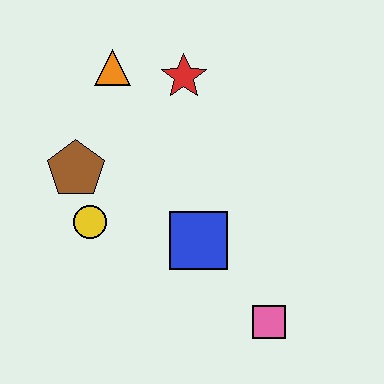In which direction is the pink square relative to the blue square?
The pink square is below the blue square.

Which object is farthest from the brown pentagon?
The pink square is farthest from the brown pentagon.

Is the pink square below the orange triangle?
Yes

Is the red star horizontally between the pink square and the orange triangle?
Yes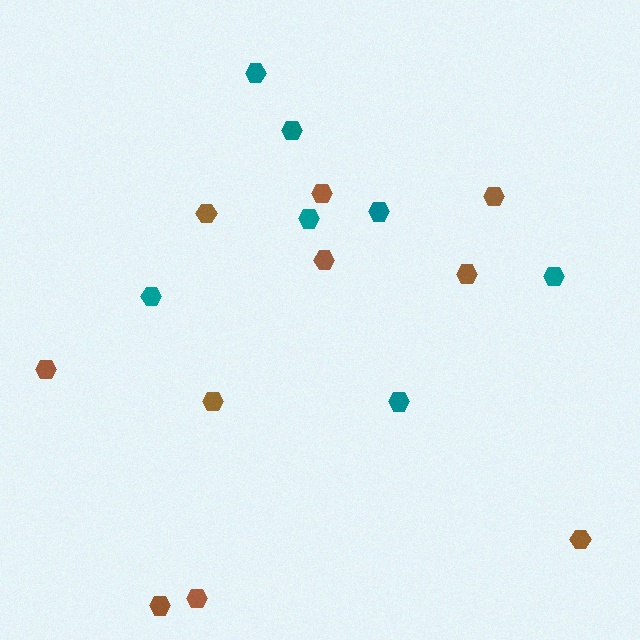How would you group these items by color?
There are 2 groups: one group of teal hexagons (7) and one group of brown hexagons (10).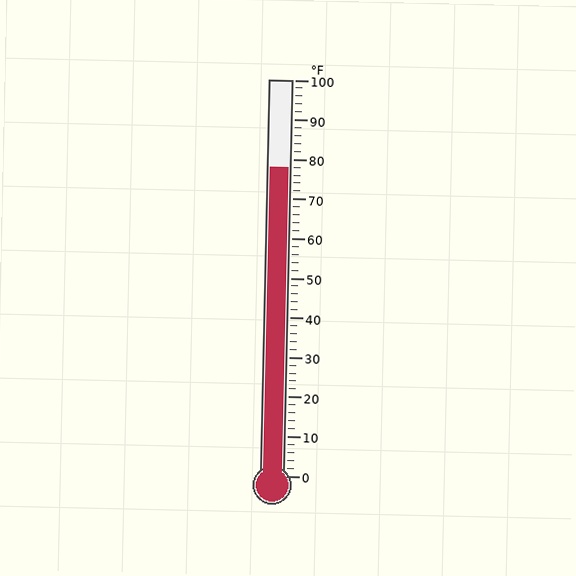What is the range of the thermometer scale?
The thermometer scale ranges from 0°F to 100°F.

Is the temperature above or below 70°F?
The temperature is above 70°F.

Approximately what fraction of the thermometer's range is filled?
The thermometer is filled to approximately 80% of its range.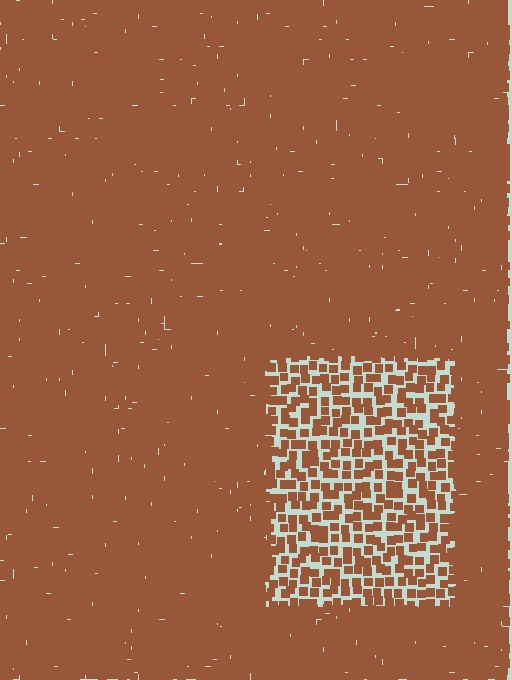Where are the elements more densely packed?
The elements are more densely packed outside the rectangle boundary.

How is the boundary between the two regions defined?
The boundary is defined by a change in element density (approximately 2.6x ratio). All elements are the same color, size, and shape.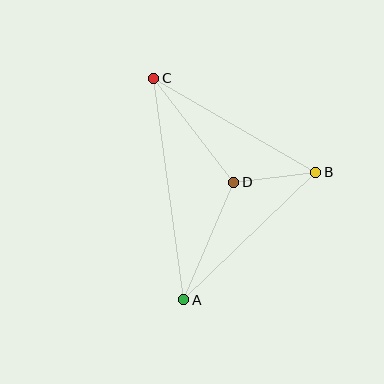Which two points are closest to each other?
Points B and D are closest to each other.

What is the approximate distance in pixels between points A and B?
The distance between A and B is approximately 184 pixels.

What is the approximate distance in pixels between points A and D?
The distance between A and D is approximately 128 pixels.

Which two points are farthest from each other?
Points A and C are farthest from each other.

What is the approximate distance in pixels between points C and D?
The distance between C and D is approximately 131 pixels.